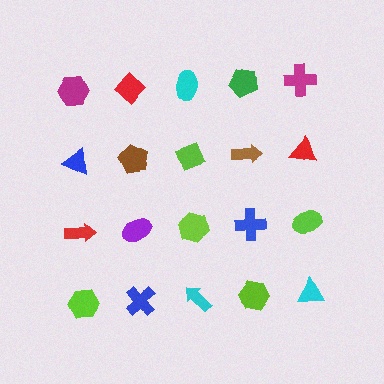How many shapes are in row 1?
5 shapes.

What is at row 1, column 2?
A red diamond.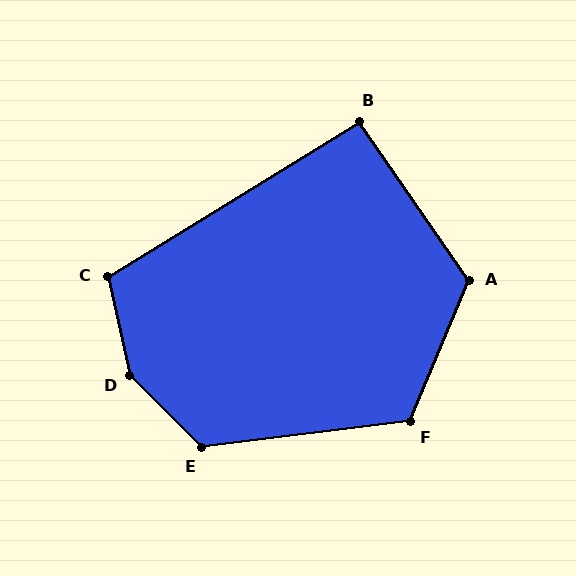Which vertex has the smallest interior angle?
B, at approximately 93 degrees.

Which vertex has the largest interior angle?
D, at approximately 147 degrees.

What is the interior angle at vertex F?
Approximately 120 degrees (obtuse).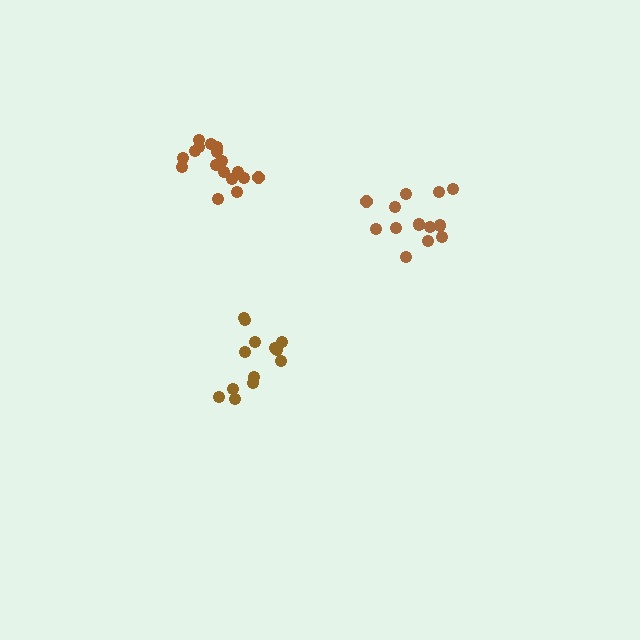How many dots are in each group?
Group 1: 13 dots, Group 2: 17 dots, Group 3: 13 dots (43 total).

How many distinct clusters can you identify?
There are 3 distinct clusters.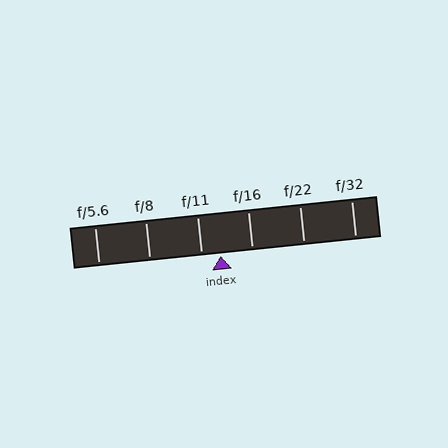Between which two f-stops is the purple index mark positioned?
The index mark is between f/11 and f/16.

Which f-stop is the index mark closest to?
The index mark is closest to f/11.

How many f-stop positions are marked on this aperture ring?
There are 6 f-stop positions marked.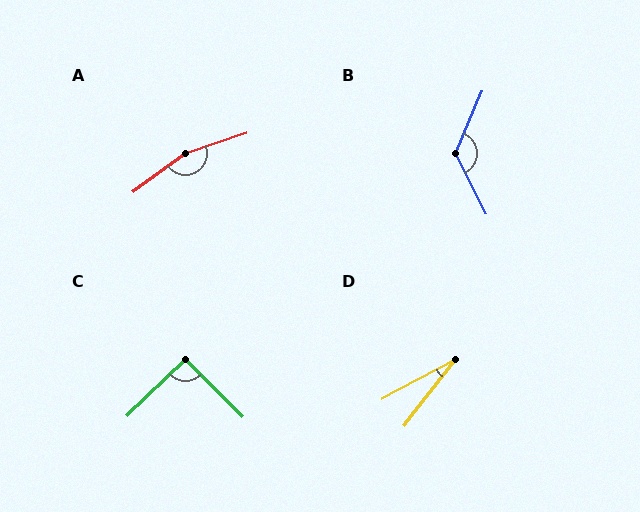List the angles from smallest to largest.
D (24°), C (92°), B (131°), A (162°).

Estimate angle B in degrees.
Approximately 131 degrees.